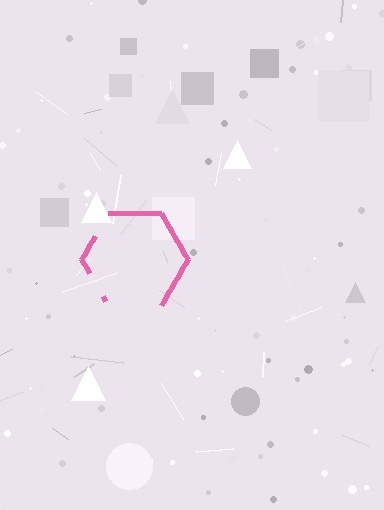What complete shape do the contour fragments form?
The contour fragments form a hexagon.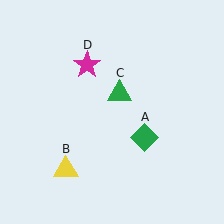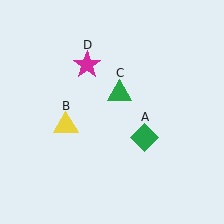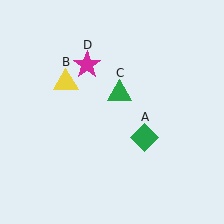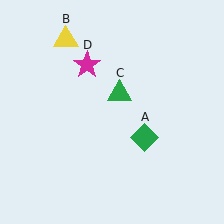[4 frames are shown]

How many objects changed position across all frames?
1 object changed position: yellow triangle (object B).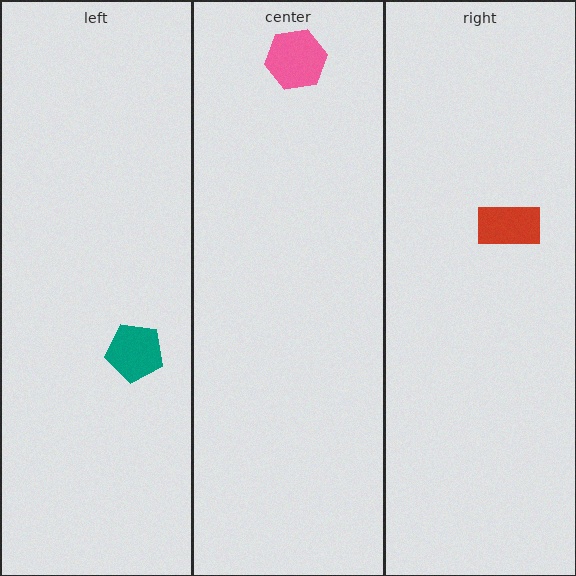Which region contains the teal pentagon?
The left region.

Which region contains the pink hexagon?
The center region.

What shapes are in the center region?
The pink hexagon.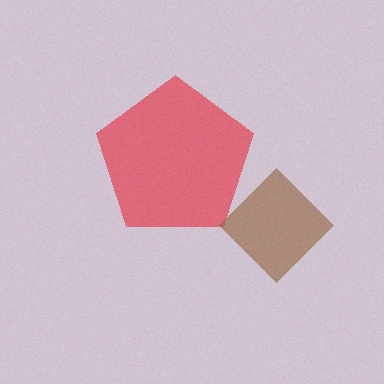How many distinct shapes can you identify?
There are 2 distinct shapes: a red pentagon, a brown diamond.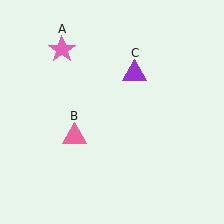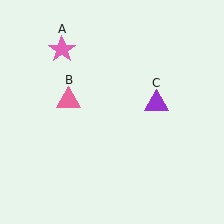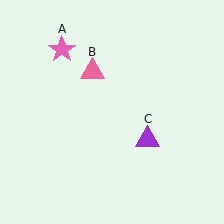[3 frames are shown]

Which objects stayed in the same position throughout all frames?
Pink star (object A) remained stationary.